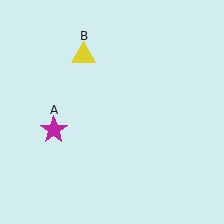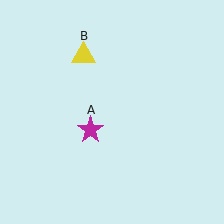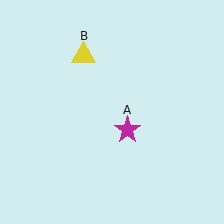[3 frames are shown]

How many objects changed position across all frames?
1 object changed position: magenta star (object A).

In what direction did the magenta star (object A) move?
The magenta star (object A) moved right.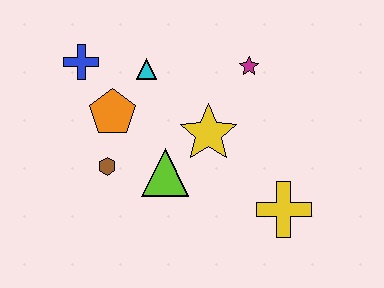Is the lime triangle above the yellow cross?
Yes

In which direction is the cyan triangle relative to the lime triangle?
The cyan triangle is above the lime triangle.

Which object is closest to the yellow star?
The lime triangle is closest to the yellow star.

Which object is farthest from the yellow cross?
The blue cross is farthest from the yellow cross.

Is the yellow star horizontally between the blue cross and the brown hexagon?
No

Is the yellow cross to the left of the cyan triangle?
No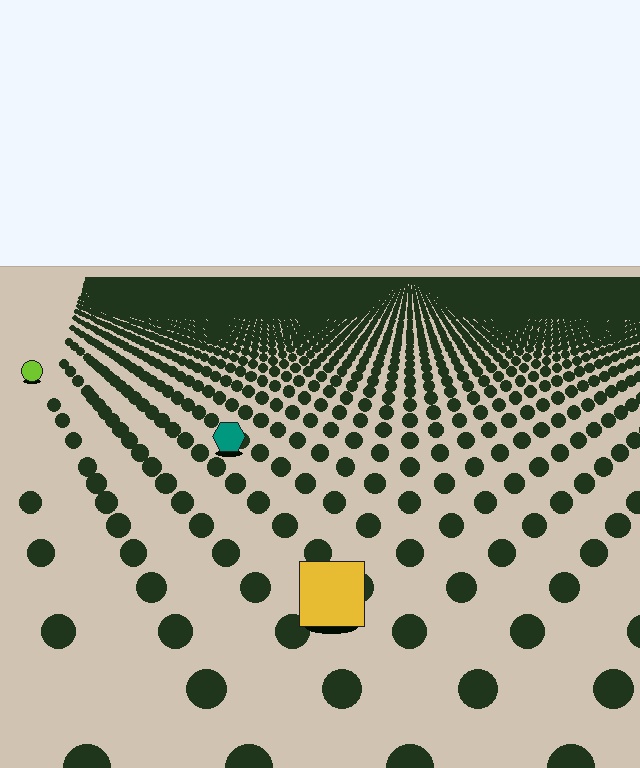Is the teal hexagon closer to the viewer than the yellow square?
No. The yellow square is closer — you can tell from the texture gradient: the ground texture is coarser near it.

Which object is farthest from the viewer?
The lime circle is farthest from the viewer. It appears smaller and the ground texture around it is denser.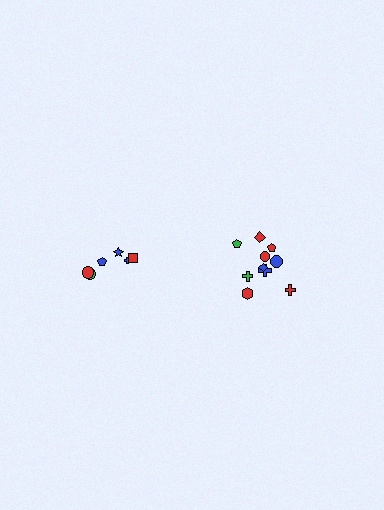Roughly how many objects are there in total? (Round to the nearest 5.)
Roughly 15 objects in total.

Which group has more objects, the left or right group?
The right group.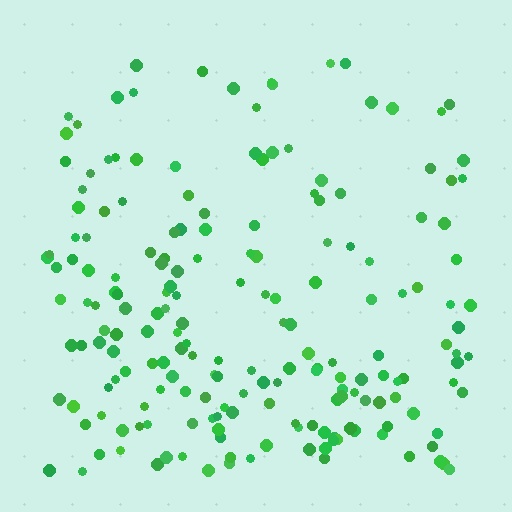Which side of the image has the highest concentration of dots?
The bottom.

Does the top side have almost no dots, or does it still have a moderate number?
Still a moderate number, just noticeably fewer than the bottom.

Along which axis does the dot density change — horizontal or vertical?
Vertical.